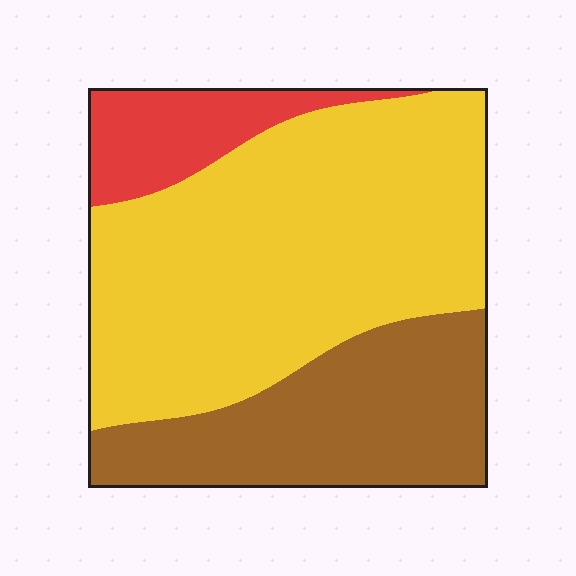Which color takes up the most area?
Yellow, at roughly 60%.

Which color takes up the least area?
Red, at roughly 10%.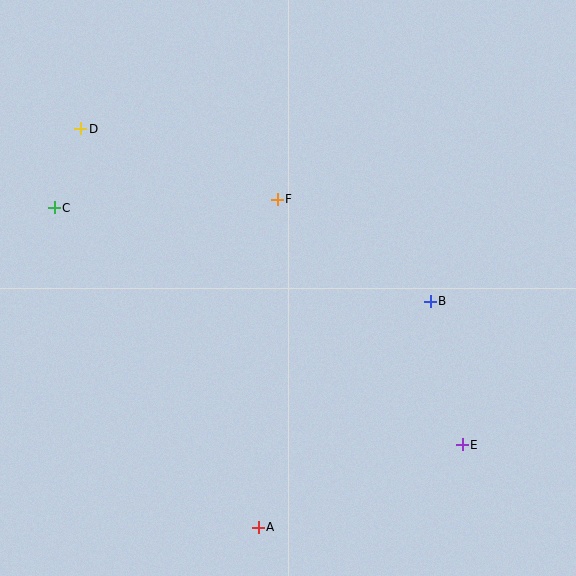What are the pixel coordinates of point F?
Point F is at (277, 199).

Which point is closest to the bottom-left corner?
Point A is closest to the bottom-left corner.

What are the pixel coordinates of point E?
Point E is at (462, 445).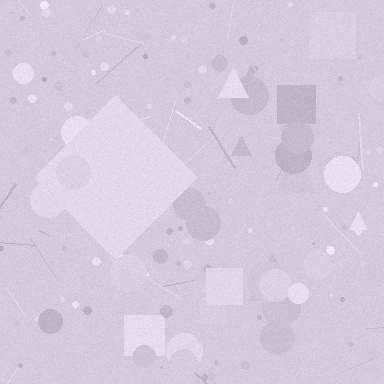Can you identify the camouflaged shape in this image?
The camouflaged shape is a diamond.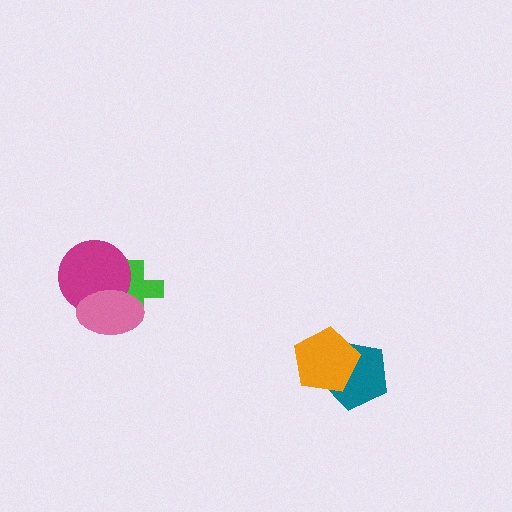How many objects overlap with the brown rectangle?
3 objects overlap with the brown rectangle.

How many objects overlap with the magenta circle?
3 objects overlap with the magenta circle.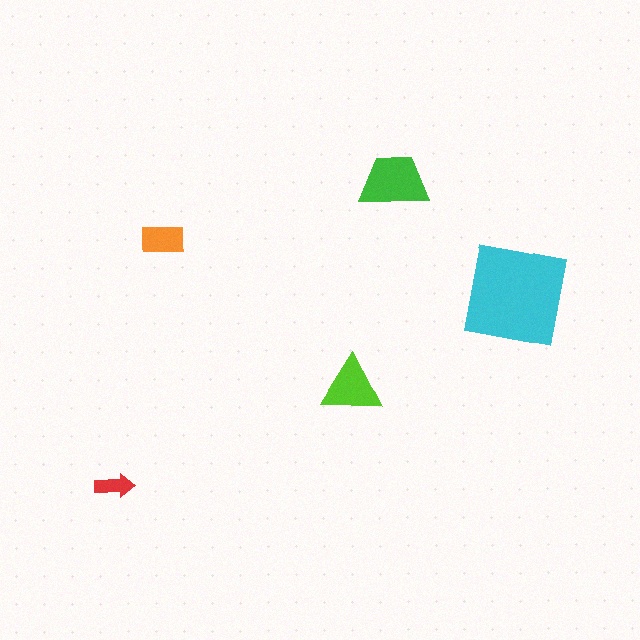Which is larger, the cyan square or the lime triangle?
The cyan square.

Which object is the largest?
The cyan square.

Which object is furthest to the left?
The red arrow is leftmost.